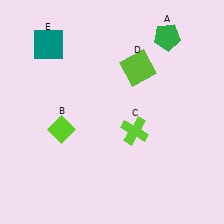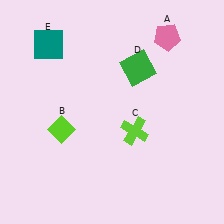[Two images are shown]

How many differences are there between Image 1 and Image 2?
There are 2 differences between the two images.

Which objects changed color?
A changed from green to pink. D changed from lime to green.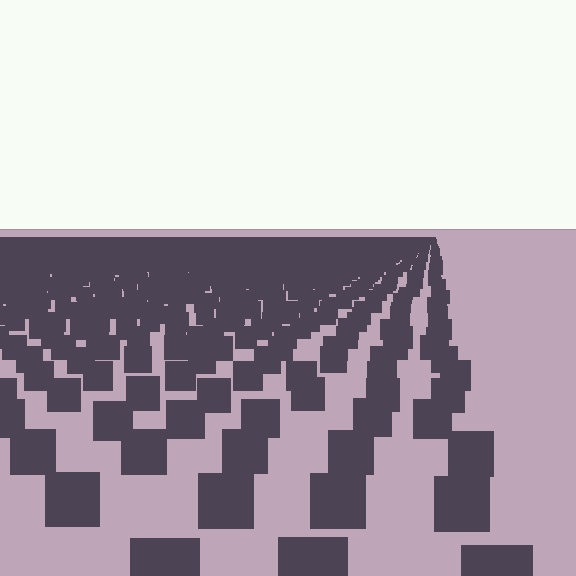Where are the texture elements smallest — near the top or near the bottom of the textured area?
Near the top.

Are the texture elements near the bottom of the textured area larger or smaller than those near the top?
Larger. Near the bottom, elements are closer to the viewer and appear at a bigger on-screen size.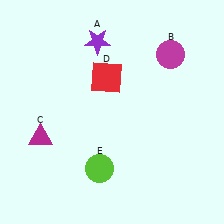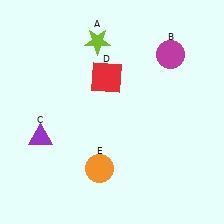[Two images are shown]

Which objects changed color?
A changed from purple to lime. C changed from magenta to purple. E changed from lime to orange.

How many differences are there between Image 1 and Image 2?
There are 3 differences between the two images.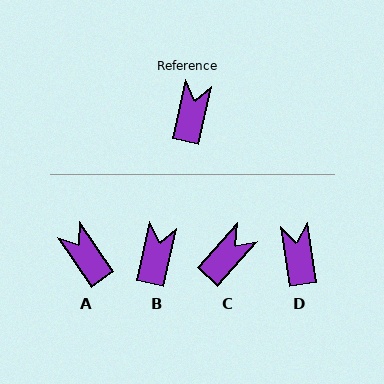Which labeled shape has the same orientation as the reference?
B.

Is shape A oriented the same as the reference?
No, it is off by about 47 degrees.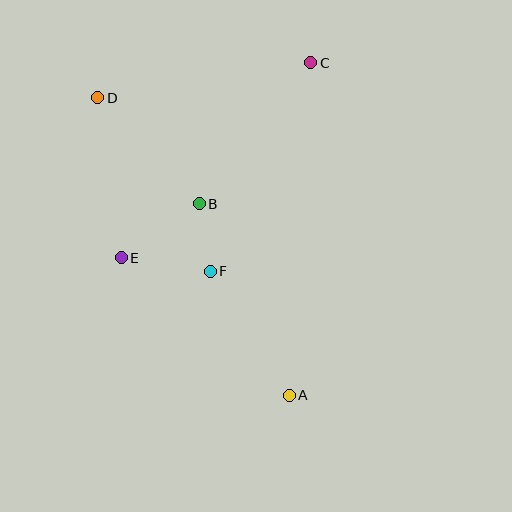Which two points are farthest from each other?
Points A and D are farthest from each other.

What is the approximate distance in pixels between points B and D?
The distance between B and D is approximately 147 pixels.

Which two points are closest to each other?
Points B and F are closest to each other.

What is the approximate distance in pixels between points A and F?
The distance between A and F is approximately 147 pixels.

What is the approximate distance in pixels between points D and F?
The distance between D and F is approximately 207 pixels.